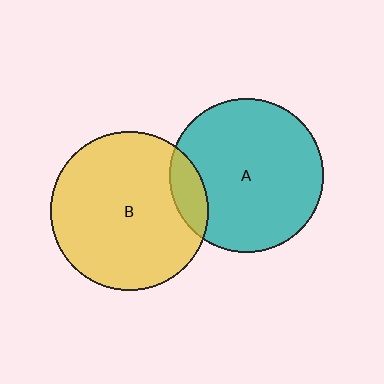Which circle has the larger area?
Circle B (yellow).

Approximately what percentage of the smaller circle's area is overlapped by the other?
Approximately 10%.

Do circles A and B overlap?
Yes.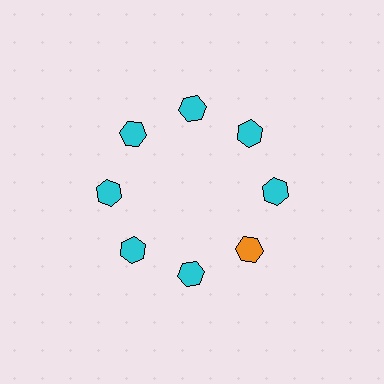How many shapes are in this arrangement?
There are 8 shapes arranged in a ring pattern.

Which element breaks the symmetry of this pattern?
The orange hexagon at roughly the 4 o'clock position breaks the symmetry. All other shapes are cyan hexagons.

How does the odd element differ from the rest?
It has a different color: orange instead of cyan.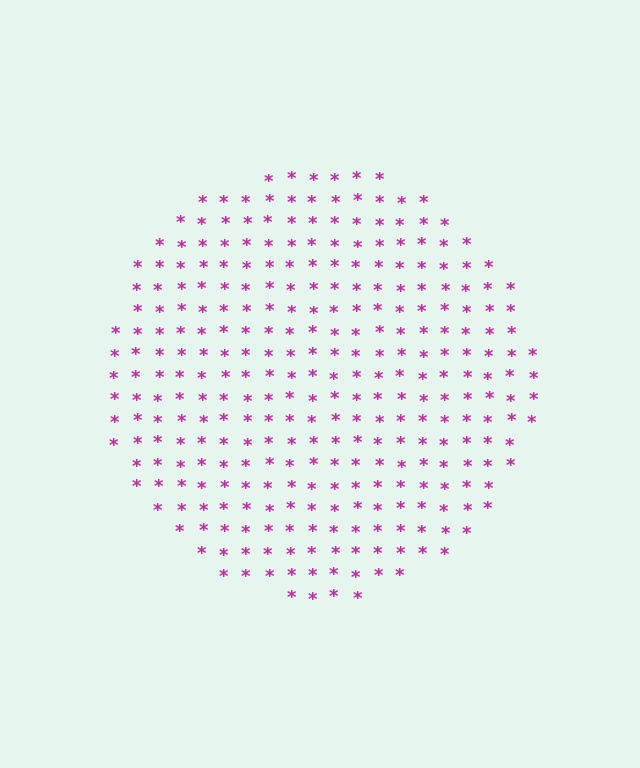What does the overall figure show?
The overall figure shows a circle.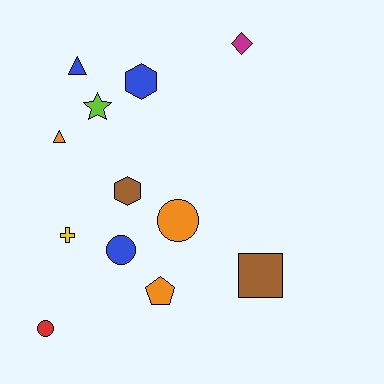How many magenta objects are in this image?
There is 1 magenta object.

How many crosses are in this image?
There is 1 cross.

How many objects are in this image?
There are 12 objects.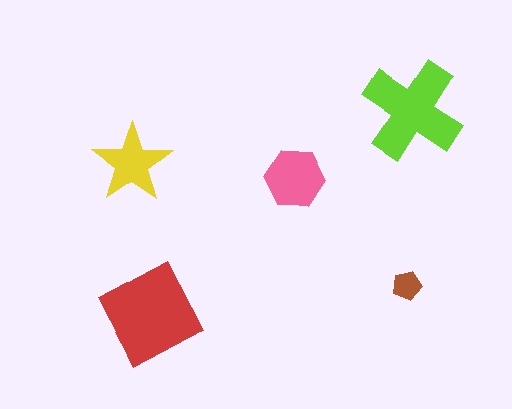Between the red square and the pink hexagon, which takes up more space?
The red square.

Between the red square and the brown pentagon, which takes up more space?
The red square.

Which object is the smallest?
The brown pentagon.